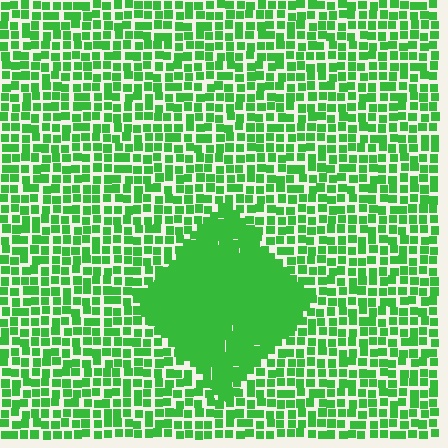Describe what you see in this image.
The image contains small green elements arranged at two different densities. A diamond-shaped region is visible where the elements are more densely packed than the surrounding area.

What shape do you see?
I see a diamond.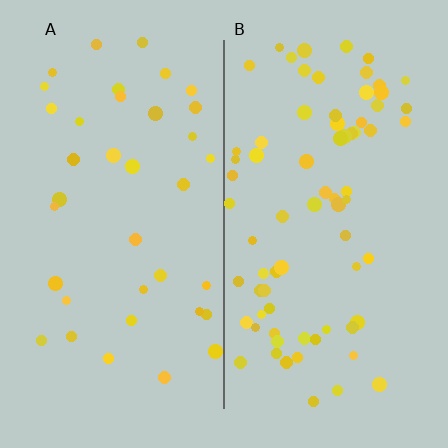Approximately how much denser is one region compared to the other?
Approximately 2.0× — region B over region A.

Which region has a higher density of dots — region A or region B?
B (the right).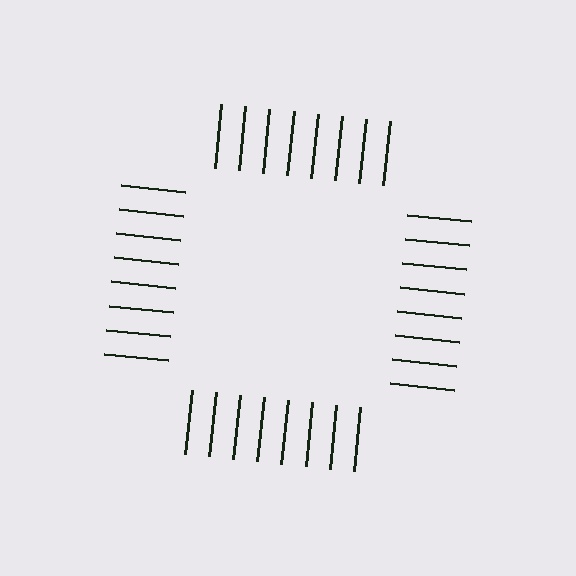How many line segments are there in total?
32 — 8 along each of the 4 edges.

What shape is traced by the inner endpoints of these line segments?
An illusory square — the line segments terminate on its edges but no continuous stroke is drawn.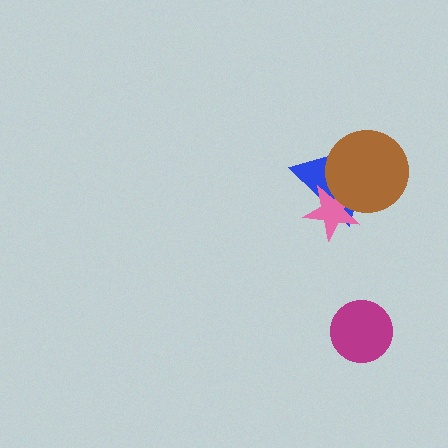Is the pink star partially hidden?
Yes, it is partially covered by another shape.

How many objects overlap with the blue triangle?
2 objects overlap with the blue triangle.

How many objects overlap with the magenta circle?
0 objects overlap with the magenta circle.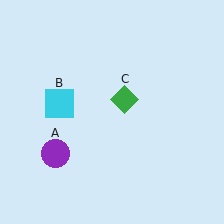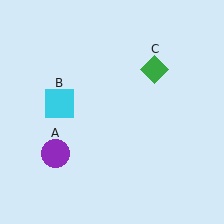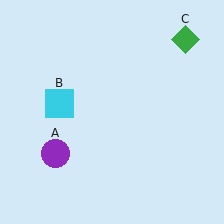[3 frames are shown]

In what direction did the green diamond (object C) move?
The green diamond (object C) moved up and to the right.